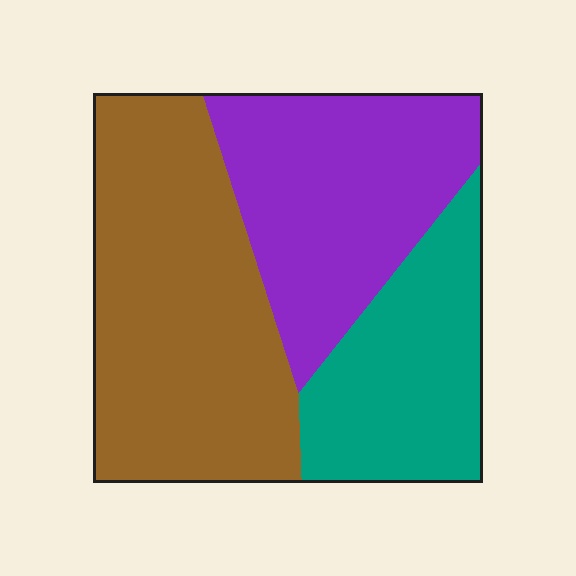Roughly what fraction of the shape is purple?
Purple takes up between a sixth and a third of the shape.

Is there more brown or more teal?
Brown.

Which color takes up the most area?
Brown, at roughly 45%.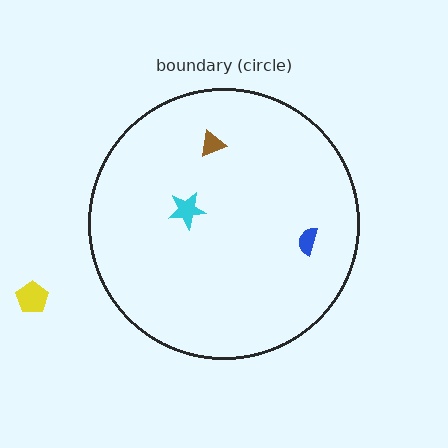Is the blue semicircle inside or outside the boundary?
Inside.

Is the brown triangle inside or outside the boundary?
Inside.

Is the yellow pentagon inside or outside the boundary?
Outside.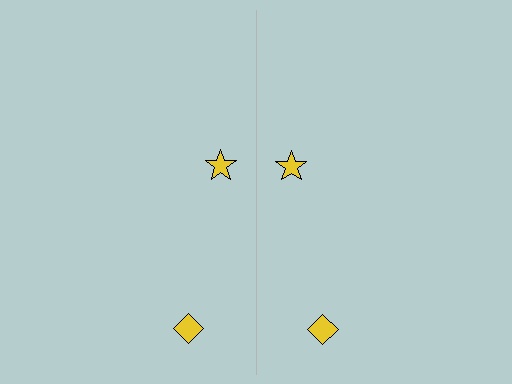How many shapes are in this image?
There are 4 shapes in this image.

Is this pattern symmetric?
Yes, this pattern has bilateral (reflection) symmetry.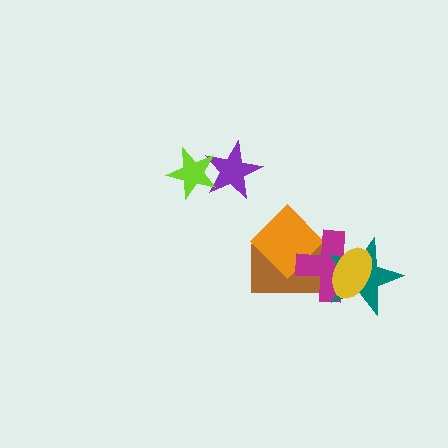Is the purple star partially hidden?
Yes, it is partially covered by another shape.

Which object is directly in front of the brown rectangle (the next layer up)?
The orange diamond is directly in front of the brown rectangle.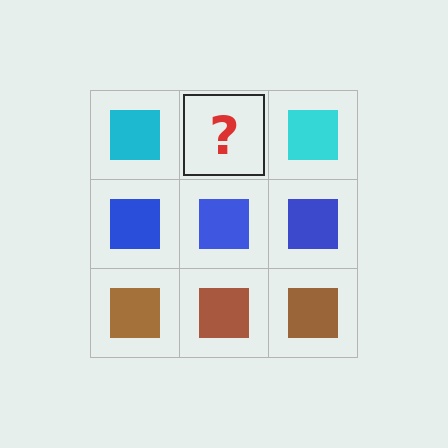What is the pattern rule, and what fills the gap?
The rule is that each row has a consistent color. The gap should be filled with a cyan square.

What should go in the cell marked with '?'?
The missing cell should contain a cyan square.